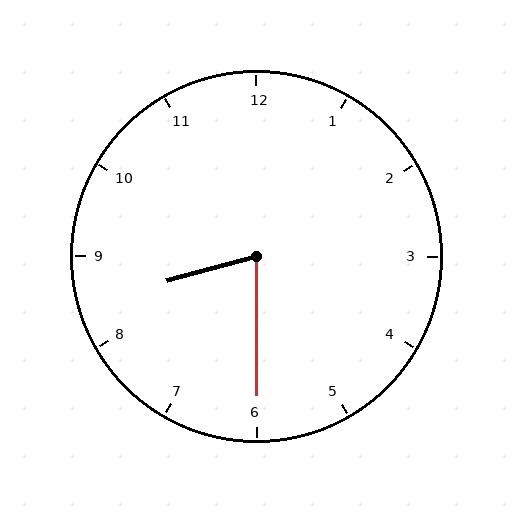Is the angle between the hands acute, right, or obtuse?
It is acute.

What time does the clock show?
8:30.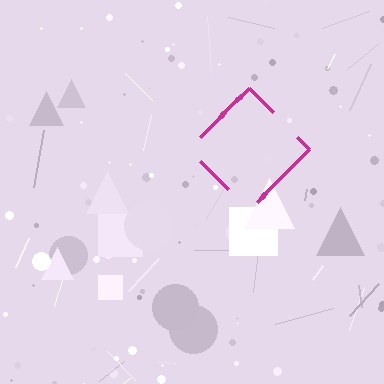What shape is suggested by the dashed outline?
The dashed outline suggests a diamond.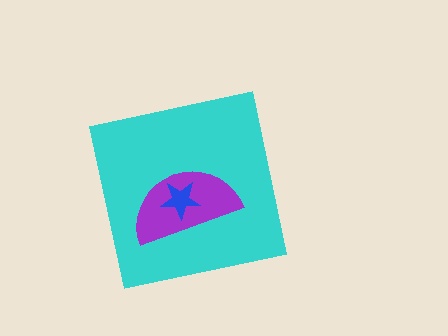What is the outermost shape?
The cyan square.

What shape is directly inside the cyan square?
The purple semicircle.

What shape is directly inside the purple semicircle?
The blue star.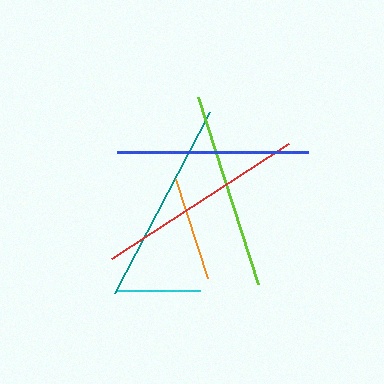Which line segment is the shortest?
The cyan line is the shortest at approximately 83 pixels.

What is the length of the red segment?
The red segment is approximately 212 pixels long.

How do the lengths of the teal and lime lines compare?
The teal and lime lines are approximately the same length.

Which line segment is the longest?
The red line is the longest at approximately 212 pixels.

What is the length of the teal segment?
The teal segment is approximately 205 pixels long.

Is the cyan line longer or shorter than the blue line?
The blue line is longer than the cyan line.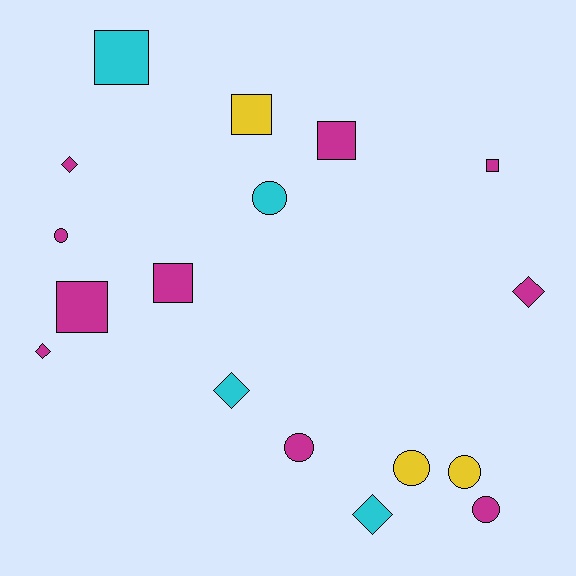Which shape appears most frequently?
Square, with 6 objects.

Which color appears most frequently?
Magenta, with 10 objects.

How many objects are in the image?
There are 17 objects.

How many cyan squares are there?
There is 1 cyan square.